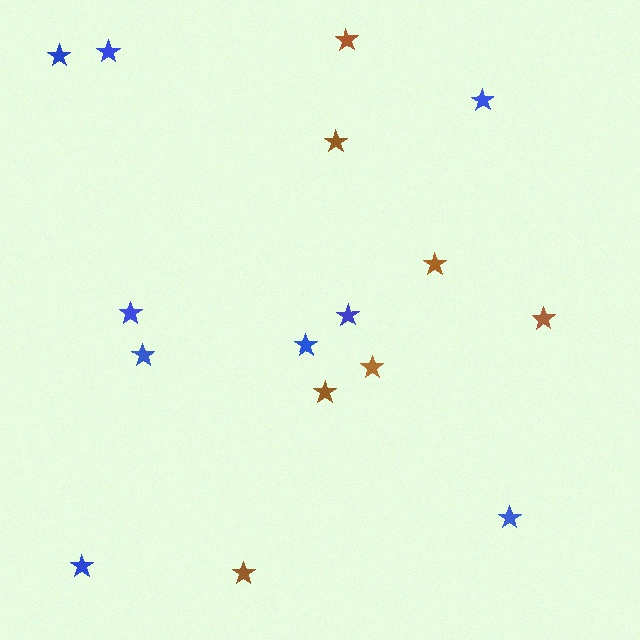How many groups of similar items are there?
There are 2 groups: one group of brown stars (7) and one group of blue stars (9).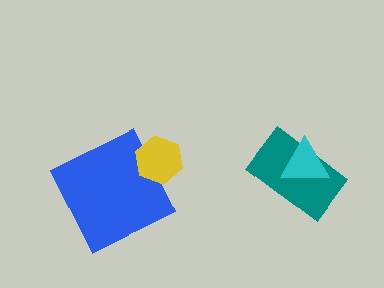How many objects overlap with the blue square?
1 object overlaps with the blue square.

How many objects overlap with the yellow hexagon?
1 object overlaps with the yellow hexagon.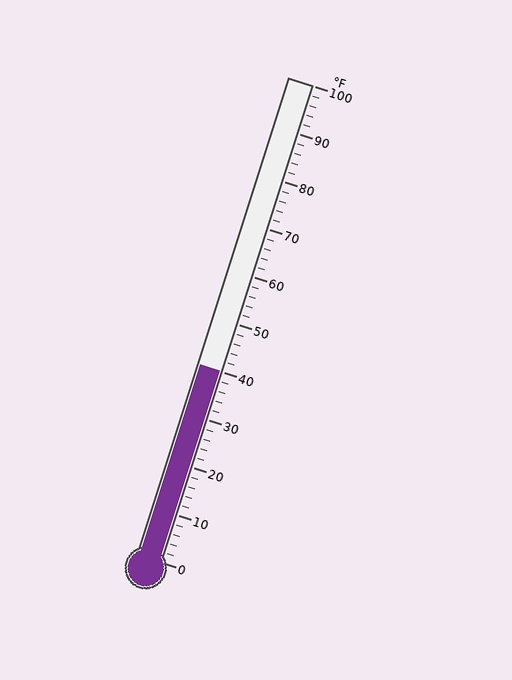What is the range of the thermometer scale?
The thermometer scale ranges from 0°F to 100°F.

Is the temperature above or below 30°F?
The temperature is above 30°F.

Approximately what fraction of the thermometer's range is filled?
The thermometer is filled to approximately 40% of its range.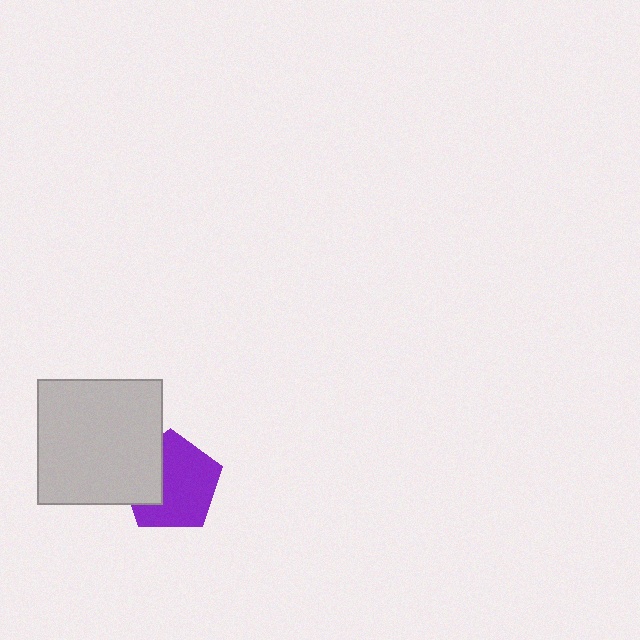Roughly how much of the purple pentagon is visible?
Most of it is visible (roughly 68%).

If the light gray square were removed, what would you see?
You would see the complete purple pentagon.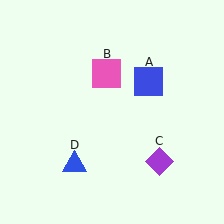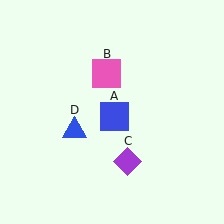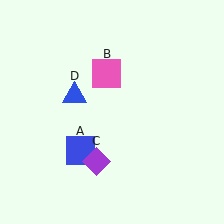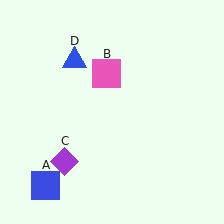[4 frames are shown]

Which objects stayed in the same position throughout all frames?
Pink square (object B) remained stationary.